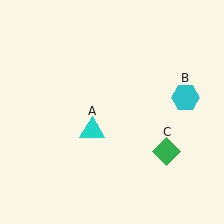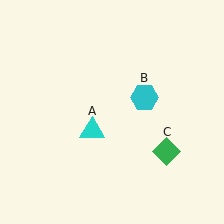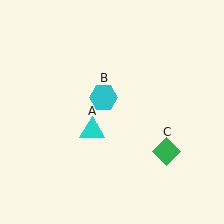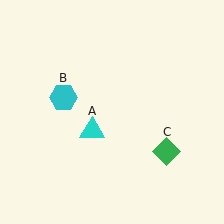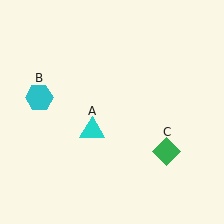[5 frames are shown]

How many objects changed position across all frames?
1 object changed position: cyan hexagon (object B).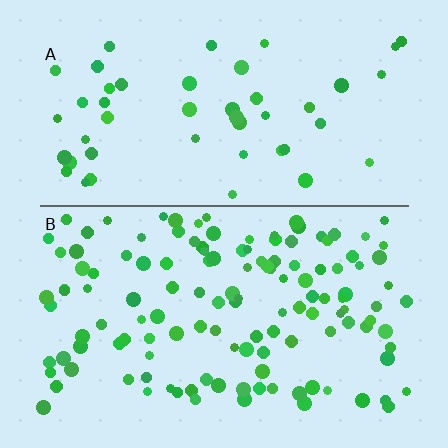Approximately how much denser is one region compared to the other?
Approximately 2.7× — region B over region A.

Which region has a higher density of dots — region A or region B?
B (the bottom).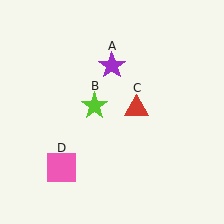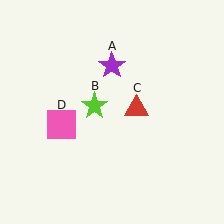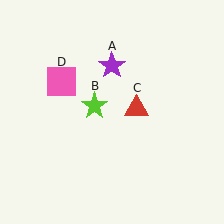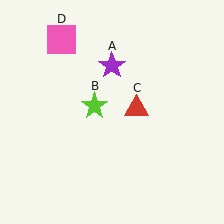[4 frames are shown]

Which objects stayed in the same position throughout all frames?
Purple star (object A) and lime star (object B) and red triangle (object C) remained stationary.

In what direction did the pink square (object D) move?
The pink square (object D) moved up.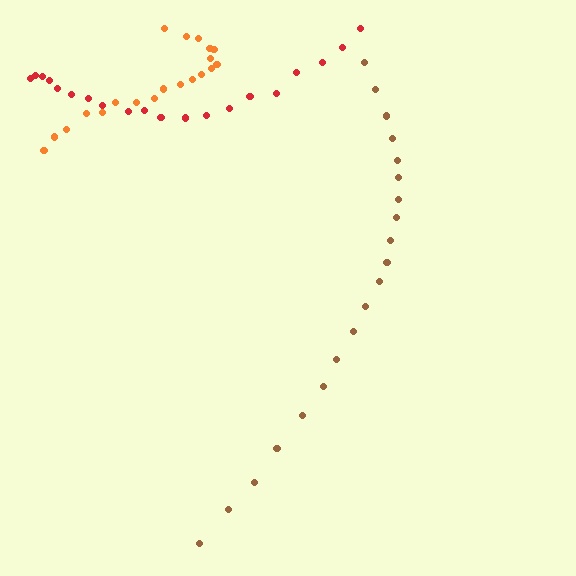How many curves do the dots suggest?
There are 3 distinct paths.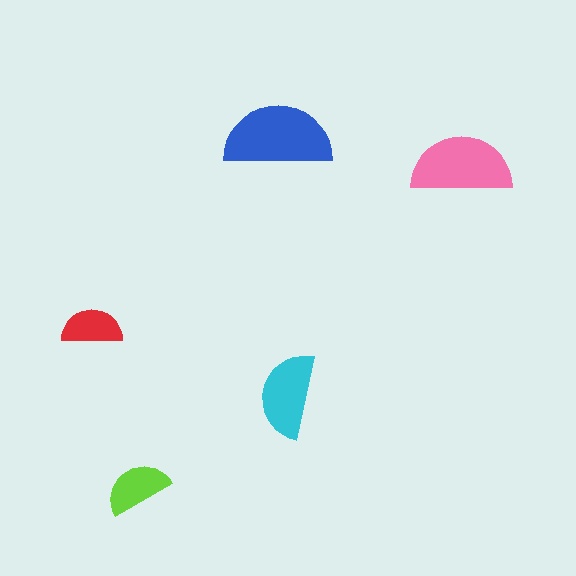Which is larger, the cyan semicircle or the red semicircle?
The cyan one.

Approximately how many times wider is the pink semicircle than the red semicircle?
About 1.5 times wider.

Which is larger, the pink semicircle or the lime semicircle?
The pink one.